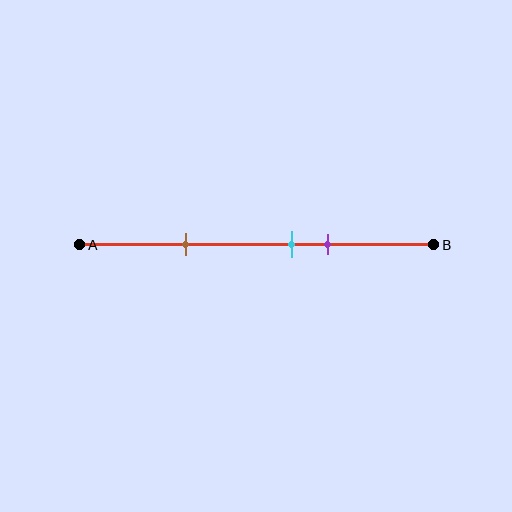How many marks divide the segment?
There are 3 marks dividing the segment.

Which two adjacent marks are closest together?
The cyan and purple marks are the closest adjacent pair.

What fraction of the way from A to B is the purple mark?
The purple mark is approximately 70% (0.7) of the way from A to B.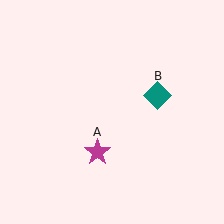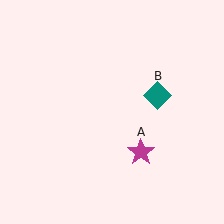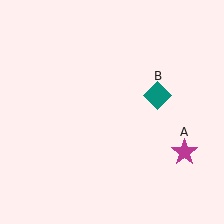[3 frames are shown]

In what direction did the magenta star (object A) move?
The magenta star (object A) moved right.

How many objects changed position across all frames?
1 object changed position: magenta star (object A).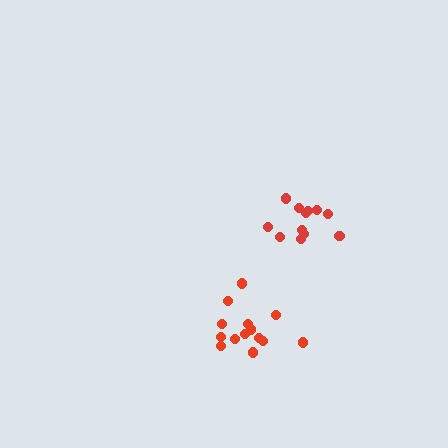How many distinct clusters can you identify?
There are 2 distinct clusters.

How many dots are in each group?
Group 1: 12 dots, Group 2: 14 dots (26 total).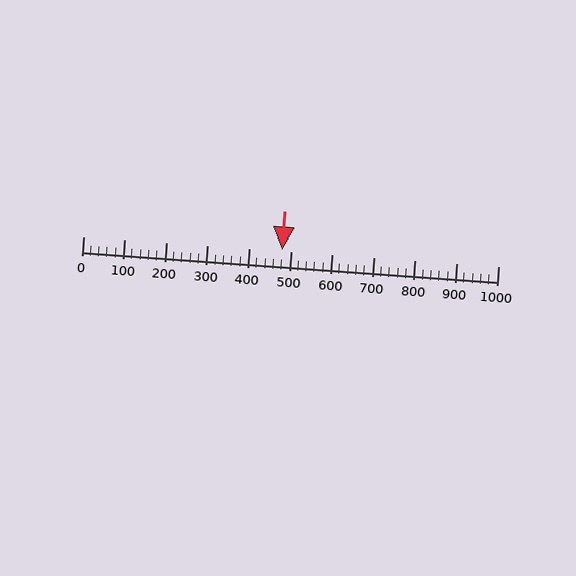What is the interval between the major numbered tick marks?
The major tick marks are spaced 100 units apart.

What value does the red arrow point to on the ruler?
The red arrow points to approximately 480.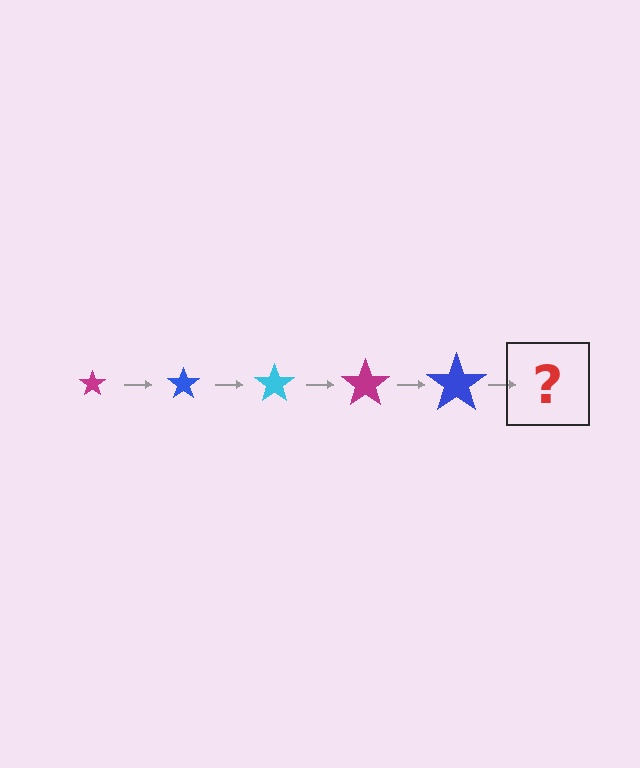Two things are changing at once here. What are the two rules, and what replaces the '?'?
The two rules are that the star grows larger each step and the color cycles through magenta, blue, and cyan. The '?' should be a cyan star, larger than the previous one.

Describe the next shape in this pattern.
It should be a cyan star, larger than the previous one.